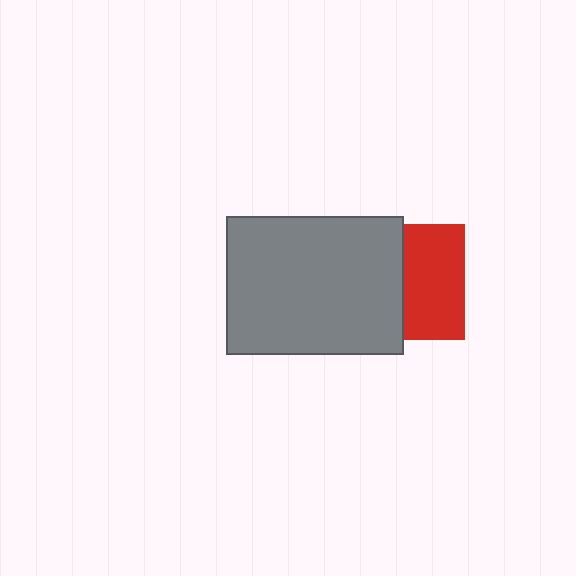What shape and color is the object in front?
The object in front is a gray rectangle.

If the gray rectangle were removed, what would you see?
You would see the complete red square.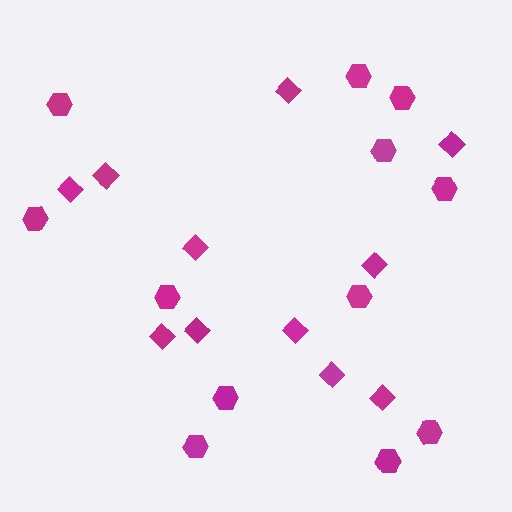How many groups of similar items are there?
There are 2 groups: one group of diamonds (11) and one group of hexagons (12).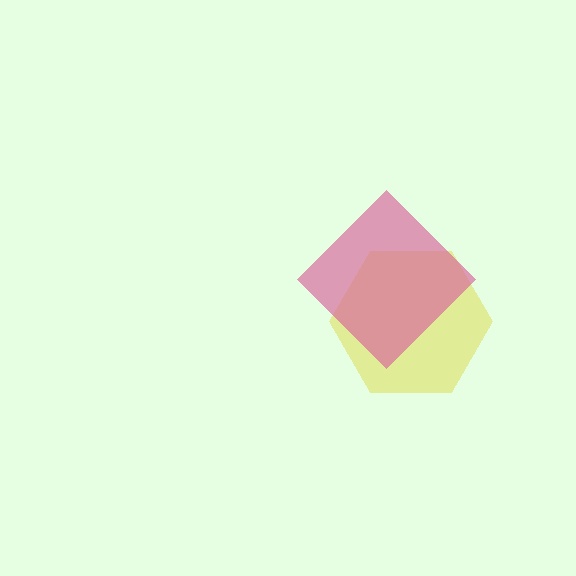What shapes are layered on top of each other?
The layered shapes are: a yellow hexagon, a pink diamond.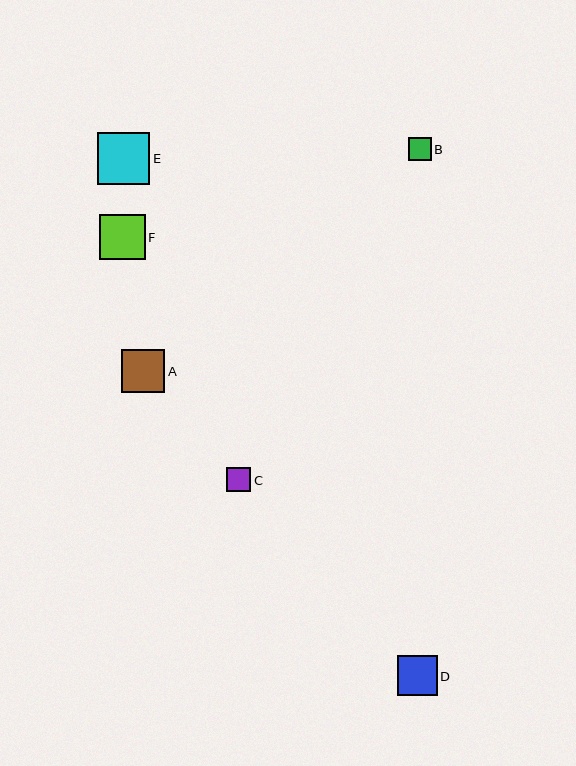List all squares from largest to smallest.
From largest to smallest: E, F, A, D, C, B.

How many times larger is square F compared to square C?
Square F is approximately 1.9 times the size of square C.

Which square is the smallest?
Square B is the smallest with a size of approximately 23 pixels.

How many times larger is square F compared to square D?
Square F is approximately 1.2 times the size of square D.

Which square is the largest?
Square E is the largest with a size of approximately 52 pixels.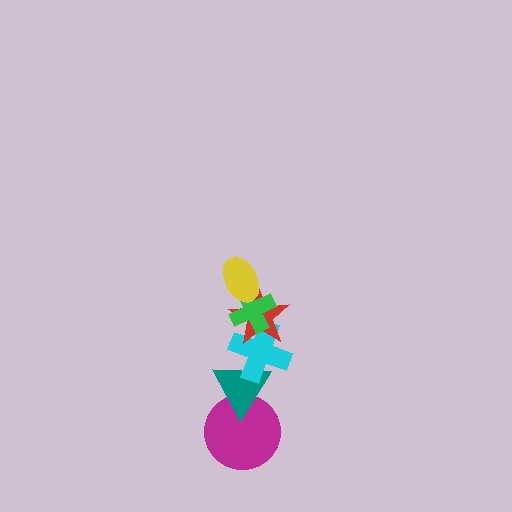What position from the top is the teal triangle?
The teal triangle is 5th from the top.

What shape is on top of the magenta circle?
The teal triangle is on top of the magenta circle.